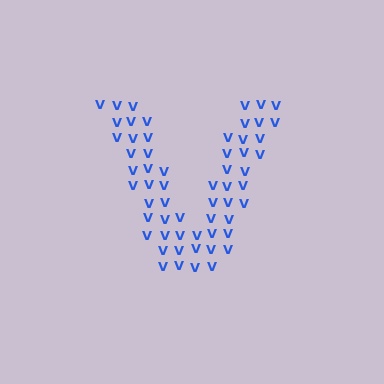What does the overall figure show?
The overall figure shows the letter V.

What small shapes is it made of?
It is made of small letter V's.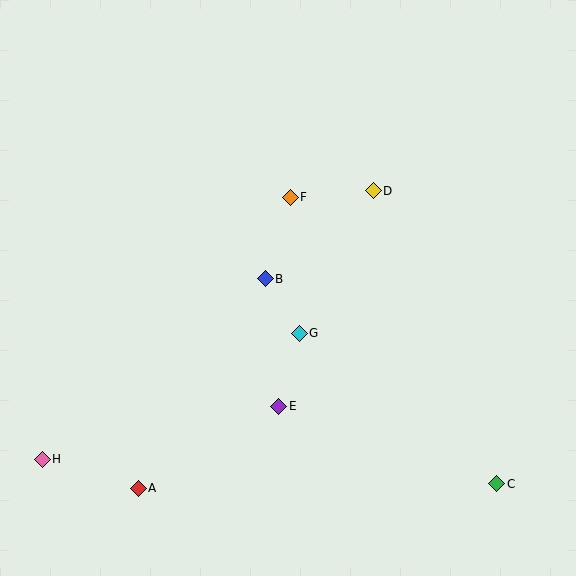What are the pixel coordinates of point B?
Point B is at (265, 279).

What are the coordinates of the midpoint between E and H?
The midpoint between E and H is at (161, 433).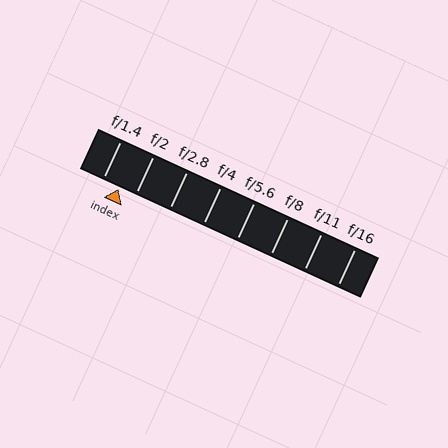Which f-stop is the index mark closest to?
The index mark is closest to f/2.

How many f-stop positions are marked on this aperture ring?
There are 8 f-stop positions marked.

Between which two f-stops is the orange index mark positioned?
The index mark is between f/1.4 and f/2.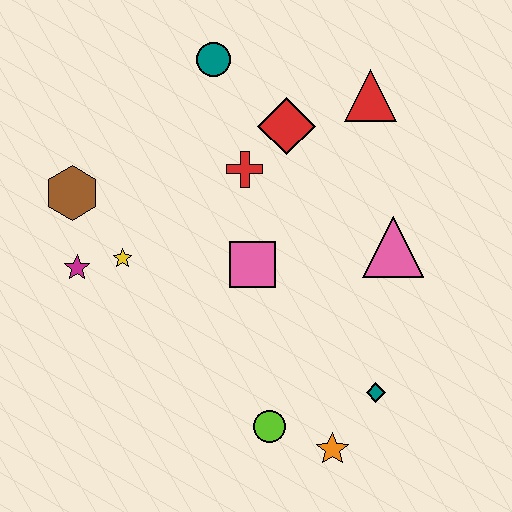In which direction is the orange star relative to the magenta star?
The orange star is to the right of the magenta star.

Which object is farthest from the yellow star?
The red triangle is farthest from the yellow star.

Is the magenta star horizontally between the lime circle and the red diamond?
No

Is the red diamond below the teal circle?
Yes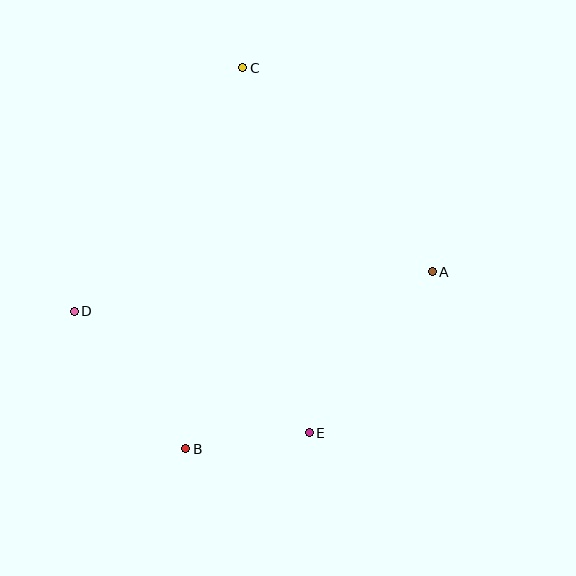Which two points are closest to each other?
Points B and E are closest to each other.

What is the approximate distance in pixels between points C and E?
The distance between C and E is approximately 371 pixels.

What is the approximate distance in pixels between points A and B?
The distance between A and B is approximately 303 pixels.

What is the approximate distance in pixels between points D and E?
The distance between D and E is approximately 264 pixels.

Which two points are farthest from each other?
Points B and C are farthest from each other.